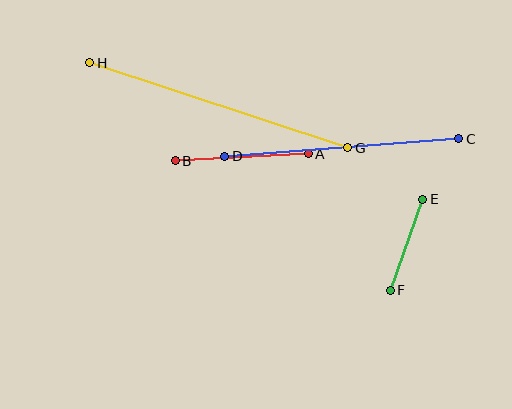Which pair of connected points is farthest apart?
Points G and H are farthest apart.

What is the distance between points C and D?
The distance is approximately 235 pixels.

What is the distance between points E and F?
The distance is approximately 97 pixels.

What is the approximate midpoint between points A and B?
The midpoint is at approximately (242, 157) pixels.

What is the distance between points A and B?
The distance is approximately 133 pixels.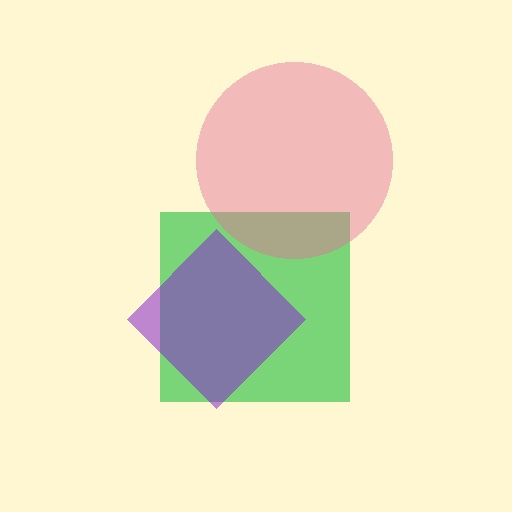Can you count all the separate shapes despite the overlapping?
Yes, there are 3 separate shapes.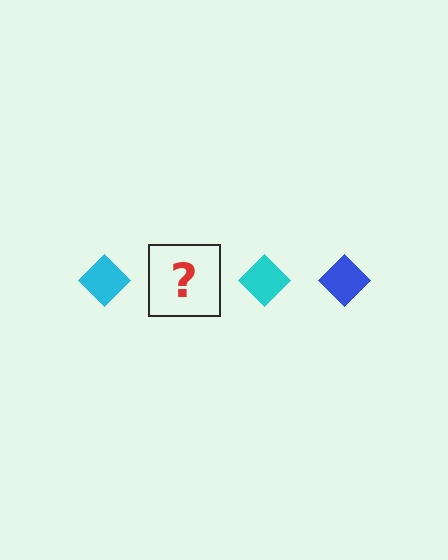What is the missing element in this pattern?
The missing element is a blue diamond.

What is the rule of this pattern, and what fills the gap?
The rule is that the pattern cycles through cyan, blue diamonds. The gap should be filled with a blue diamond.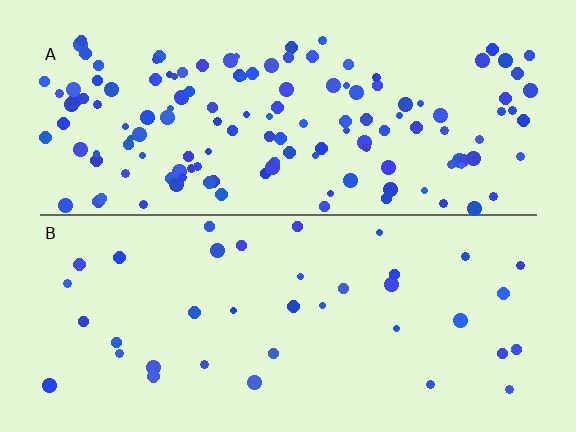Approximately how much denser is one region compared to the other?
Approximately 3.8× — region A over region B.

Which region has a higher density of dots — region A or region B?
A (the top).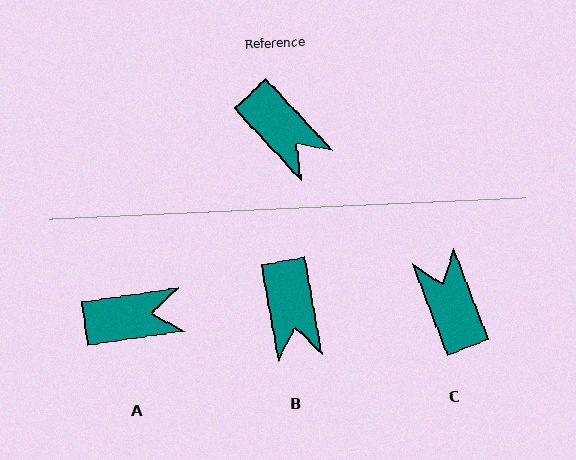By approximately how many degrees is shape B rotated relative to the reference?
Approximately 33 degrees clockwise.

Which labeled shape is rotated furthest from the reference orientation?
C, about 158 degrees away.